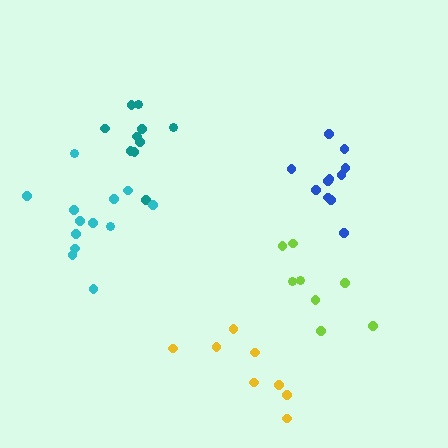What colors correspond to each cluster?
The clusters are colored: lime, teal, yellow, cyan, blue.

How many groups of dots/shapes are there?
There are 5 groups.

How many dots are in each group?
Group 1: 8 dots, Group 2: 10 dots, Group 3: 8 dots, Group 4: 13 dots, Group 5: 11 dots (50 total).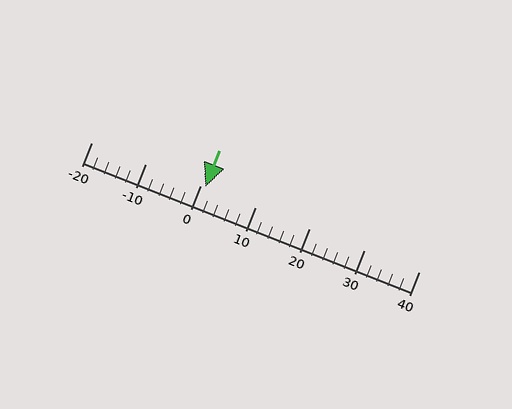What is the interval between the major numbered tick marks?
The major tick marks are spaced 10 units apart.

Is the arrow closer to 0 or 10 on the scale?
The arrow is closer to 0.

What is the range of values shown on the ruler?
The ruler shows values from -20 to 40.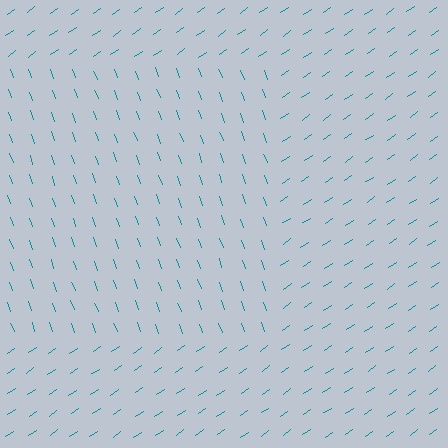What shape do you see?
I see a rectangle.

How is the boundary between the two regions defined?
The boundary is defined purely by a change in line orientation (approximately 75 degrees difference). All lines are the same color and thickness.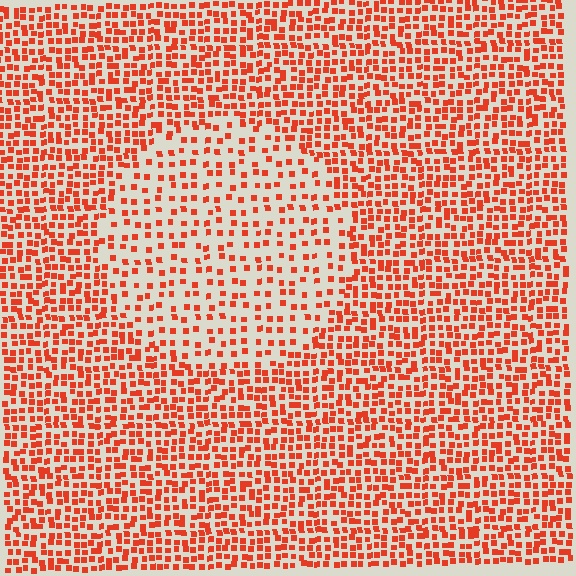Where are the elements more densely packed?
The elements are more densely packed outside the circle boundary.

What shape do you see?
I see a circle.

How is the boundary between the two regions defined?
The boundary is defined by a change in element density (approximately 2.0x ratio). All elements are the same color, size, and shape.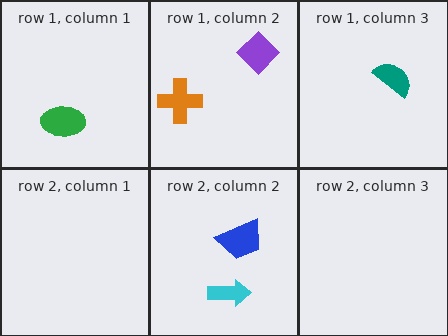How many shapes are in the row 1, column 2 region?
2.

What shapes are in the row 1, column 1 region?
The green ellipse.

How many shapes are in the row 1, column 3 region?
1.